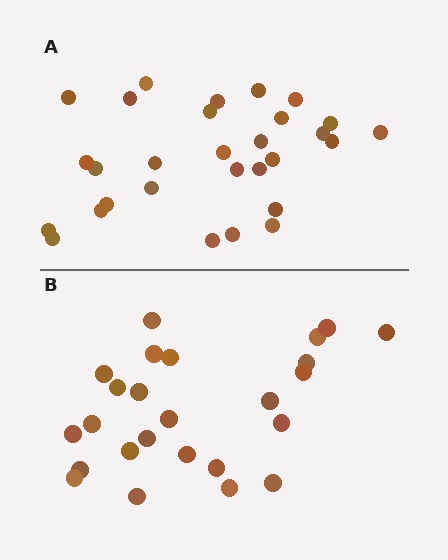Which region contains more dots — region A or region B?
Region A (the top region) has more dots.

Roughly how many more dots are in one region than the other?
Region A has about 4 more dots than region B.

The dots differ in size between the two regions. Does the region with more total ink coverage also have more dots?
No. Region B has more total ink coverage because its dots are larger, but region A actually contains more individual dots. Total area can be misleading — the number of items is what matters here.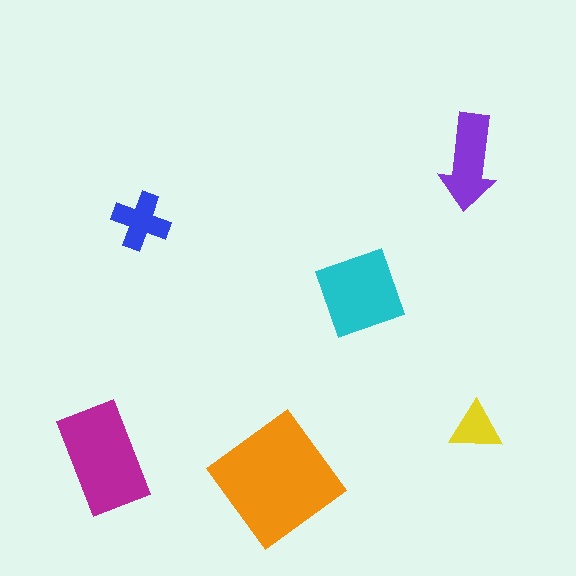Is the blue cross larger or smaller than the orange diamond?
Smaller.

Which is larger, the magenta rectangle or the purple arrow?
The magenta rectangle.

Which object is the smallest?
The yellow triangle.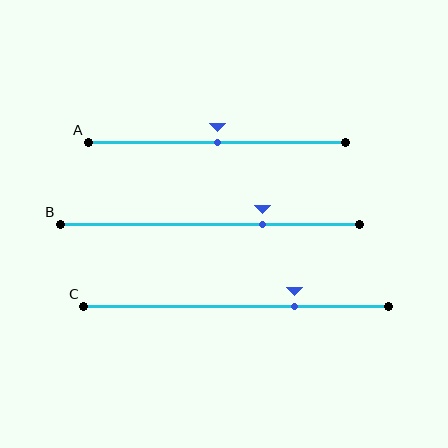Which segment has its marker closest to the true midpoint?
Segment A has its marker closest to the true midpoint.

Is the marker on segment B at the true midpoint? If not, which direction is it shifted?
No, the marker on segment B is shifted to the right by about 18% of the segment length.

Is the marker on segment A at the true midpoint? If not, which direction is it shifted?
Yes, the marker on segment A is at the true midpoint.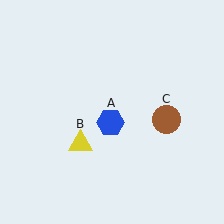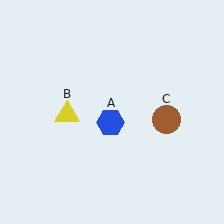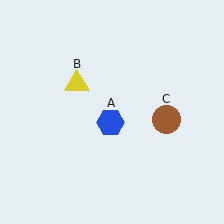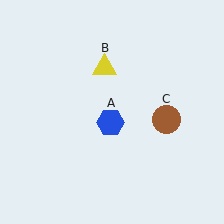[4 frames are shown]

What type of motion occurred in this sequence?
The yellow triangle (object B) rotated clockwise around the center of the scene.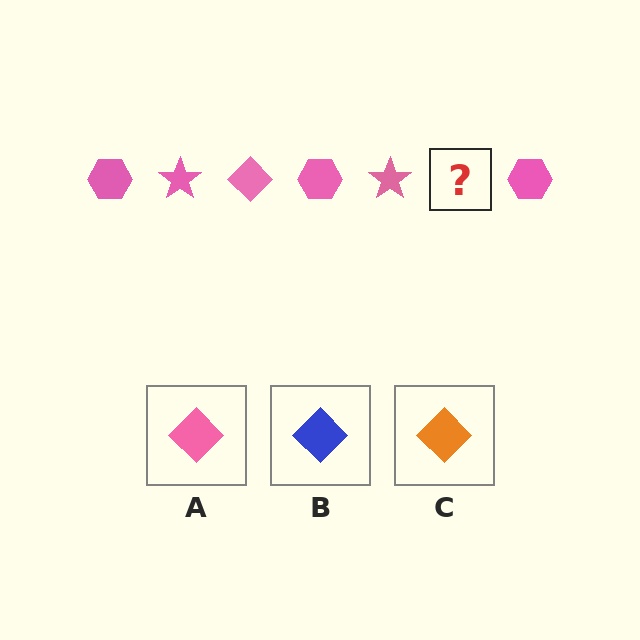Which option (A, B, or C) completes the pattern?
A.